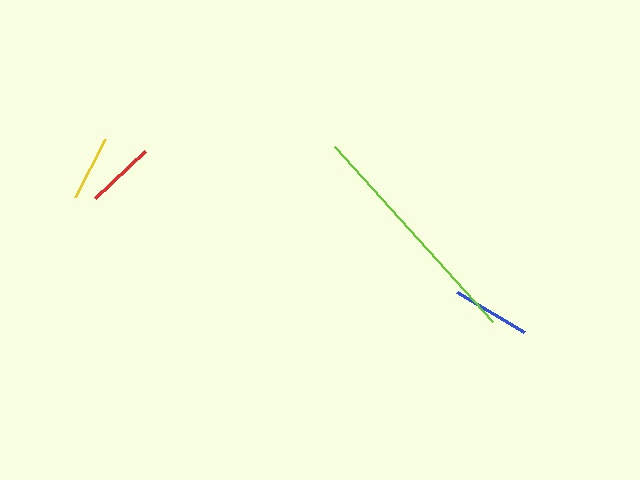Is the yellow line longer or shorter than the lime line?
The lime line is longer than the yellow line.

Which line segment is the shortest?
The yellow line is the shortest at approximately 65 pixels.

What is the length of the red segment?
The red segment is approximately 68 pixels long.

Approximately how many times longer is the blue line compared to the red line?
The blue line is approximately 1.1 times the length of the red line.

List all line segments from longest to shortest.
From longest to shortest: lime, blue, red, yellow.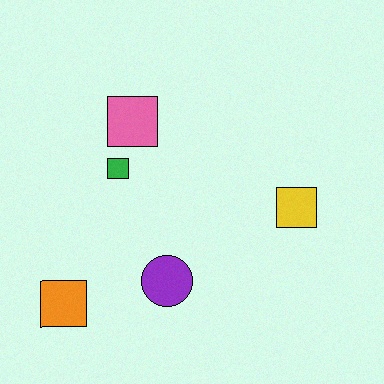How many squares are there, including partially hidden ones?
There are 4 squares.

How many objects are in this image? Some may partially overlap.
There are 5 objects.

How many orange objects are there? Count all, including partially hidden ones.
There is 1 orange object.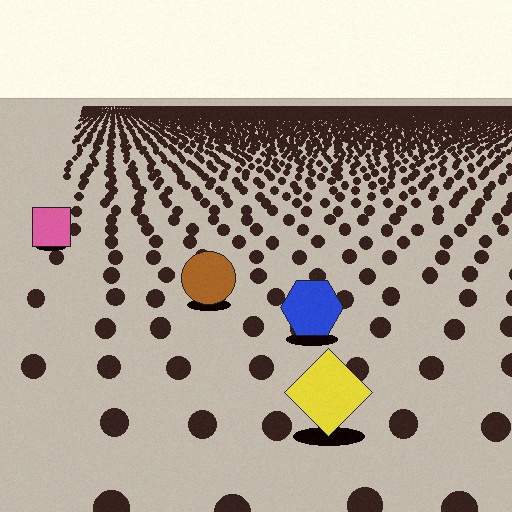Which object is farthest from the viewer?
The pink square is farthest from the viewer. It appears smaller and the ground texture around it is denser.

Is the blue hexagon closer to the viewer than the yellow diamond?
No. The yellow diamond is closer — you can tell from the texture gradient: the ground texture is coarser near it.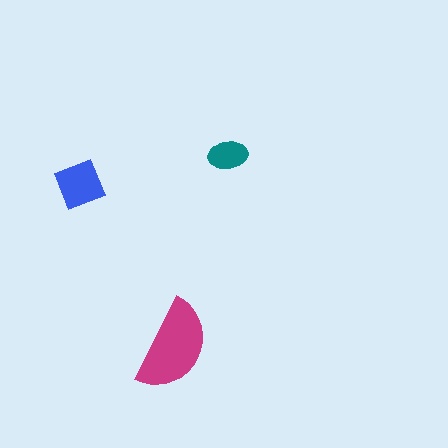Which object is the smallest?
The teal ellipse.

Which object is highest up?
The teal ellipse is topmost.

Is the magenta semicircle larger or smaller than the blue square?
Larger.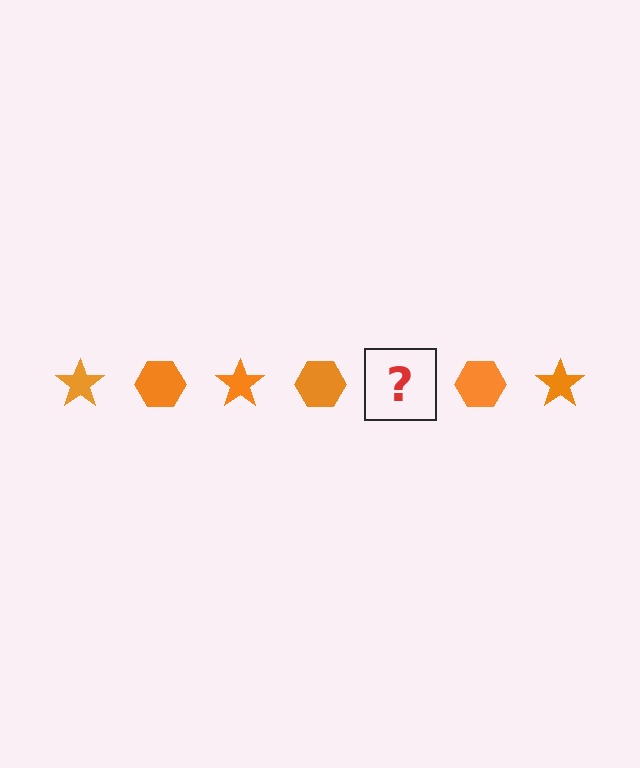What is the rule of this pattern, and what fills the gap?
The rule is that the pattern cycles through star, hexagon shapes in orange. The gap should be filled with an orange star.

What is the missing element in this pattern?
The missing element is an orange star.